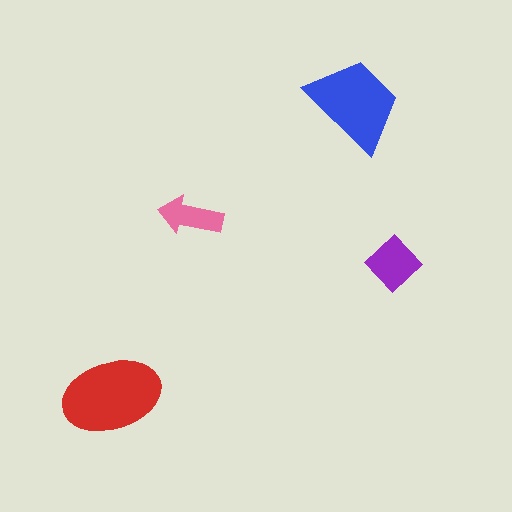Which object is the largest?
The red ellipse.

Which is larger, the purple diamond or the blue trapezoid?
The blue trapezoid.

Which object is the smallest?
The pink arrow.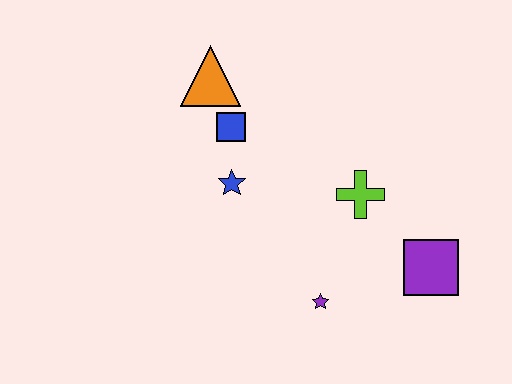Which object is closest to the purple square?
The lime cross is closest to the purple square.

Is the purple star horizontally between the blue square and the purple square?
Yes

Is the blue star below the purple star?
No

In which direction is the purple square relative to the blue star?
The purple square is to the right of the blue star.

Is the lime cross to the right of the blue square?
Yes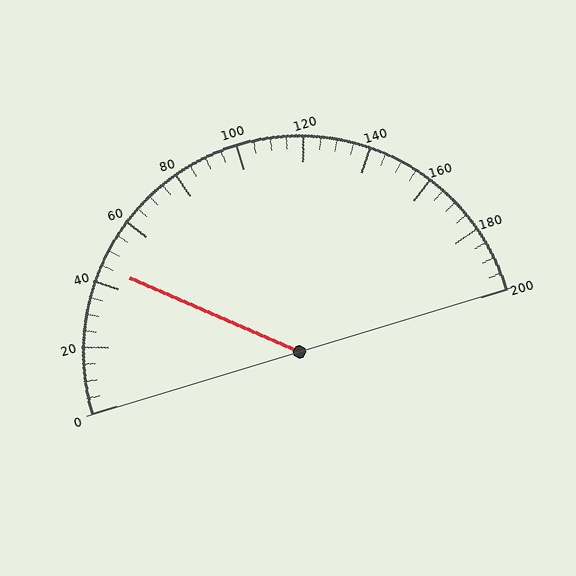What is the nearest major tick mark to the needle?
The nearest major tick mark is 40.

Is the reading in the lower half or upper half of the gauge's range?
The reading is in the lower half of the range (0 to 200).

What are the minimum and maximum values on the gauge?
The gauge ranges from 0 to 200.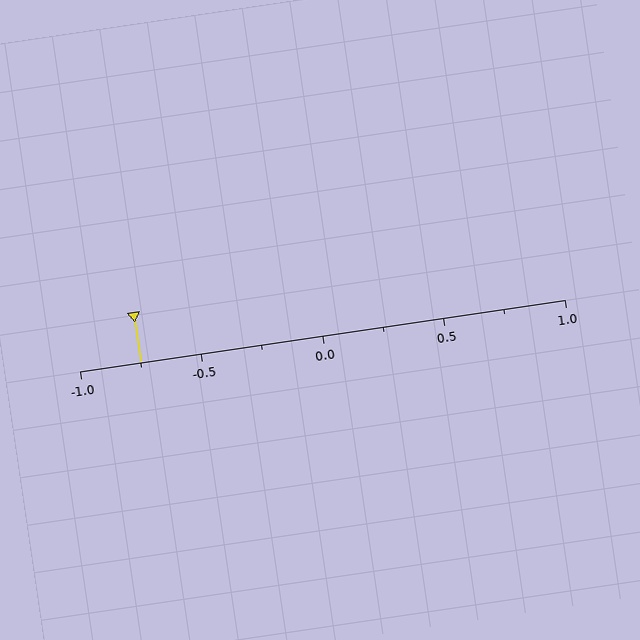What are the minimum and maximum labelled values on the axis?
The axis runs from -1.0 to 1.0.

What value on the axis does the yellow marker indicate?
The marker indicates approximately -0.75.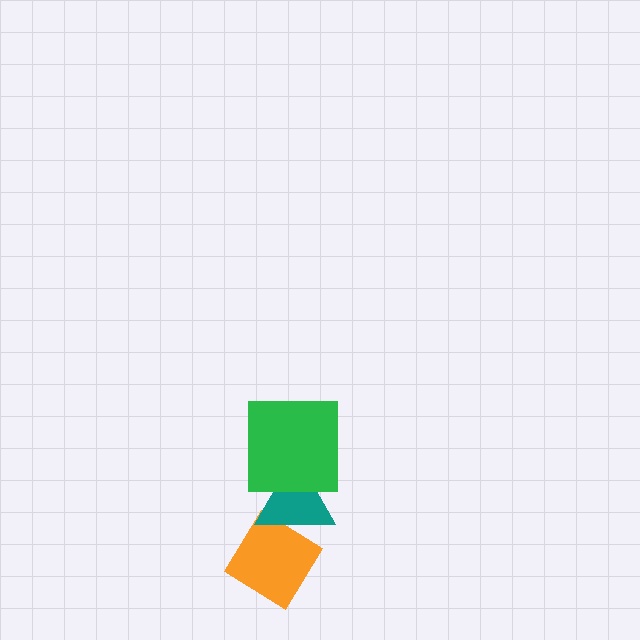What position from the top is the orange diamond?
The orange diamond is 3rd from the top.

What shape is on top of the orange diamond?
The teal triangle is on top of the orange diamond.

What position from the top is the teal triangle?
The teal triangle is 2nd from the top.